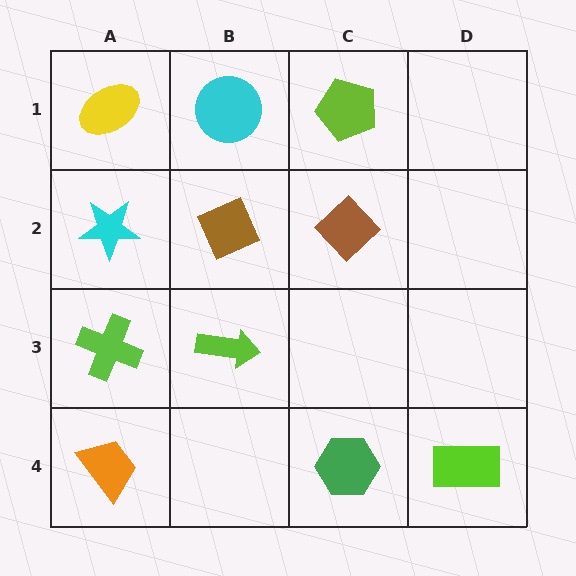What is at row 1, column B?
A cyan circle.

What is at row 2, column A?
A cyan star.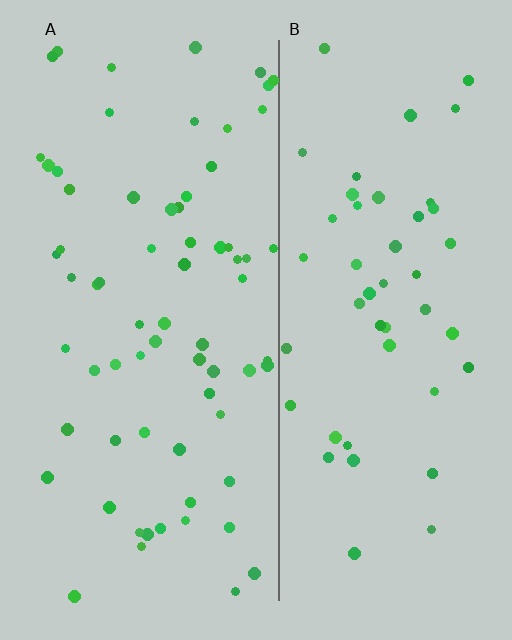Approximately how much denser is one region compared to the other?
Approximately 1.4× — region A over region B.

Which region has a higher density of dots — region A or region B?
A (the left).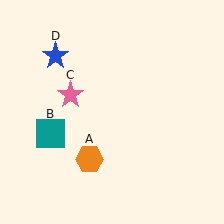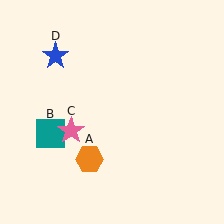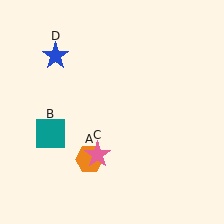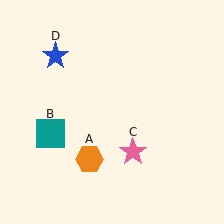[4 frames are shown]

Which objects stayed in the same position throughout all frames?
Orange hexagon (object A) and teal square (object B) and blue star (object D) remained stationary.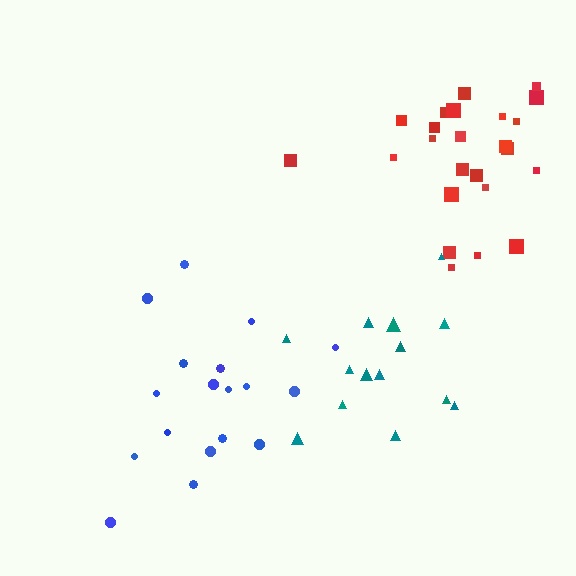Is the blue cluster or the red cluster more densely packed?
Red.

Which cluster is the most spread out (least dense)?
Teal.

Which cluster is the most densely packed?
Red.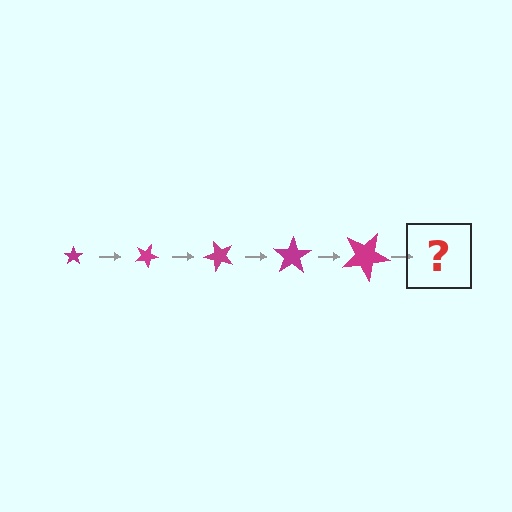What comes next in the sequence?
The next element should be a star, larger than the previous one and rotated 125 degrees from the start.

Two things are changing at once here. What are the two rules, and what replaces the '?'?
The two rules are that the star grows larger each step and it rotates 25 degrees each step. The '?' should be a star, larger than the previous one and rotated 125 degrees from the start.